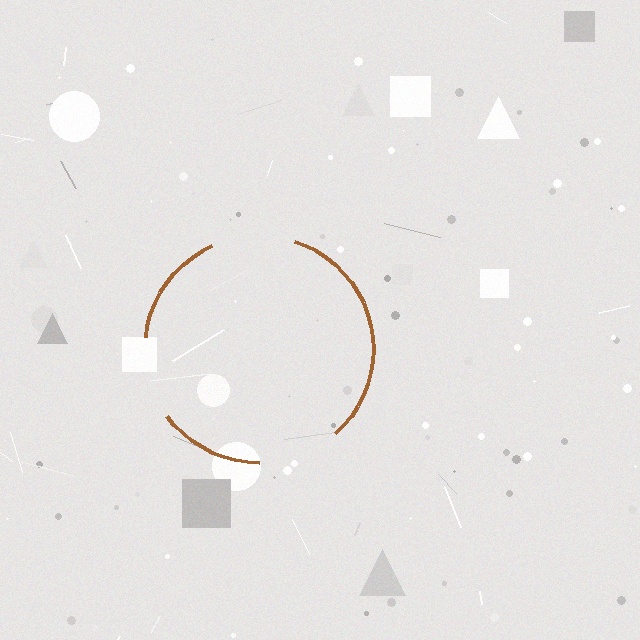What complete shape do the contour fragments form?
The contour fragments form a circle.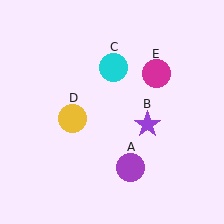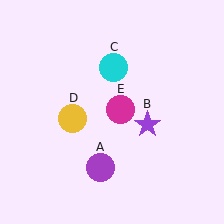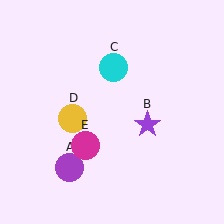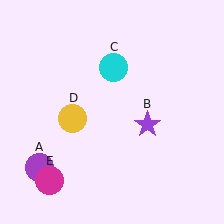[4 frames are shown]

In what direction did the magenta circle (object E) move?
The magenta circle (object E) moved down and to the left.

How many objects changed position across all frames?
2 objects changed position: purple circle (object A), magenta circle (object E).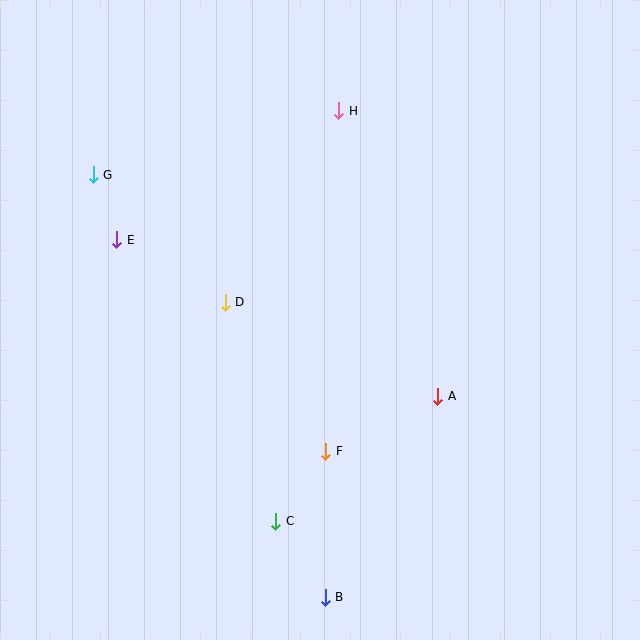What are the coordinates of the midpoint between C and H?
The midpoint between C and H is at (307, 316).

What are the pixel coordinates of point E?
Point E is at (117, 240).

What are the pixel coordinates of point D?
Point D is at (225, 302).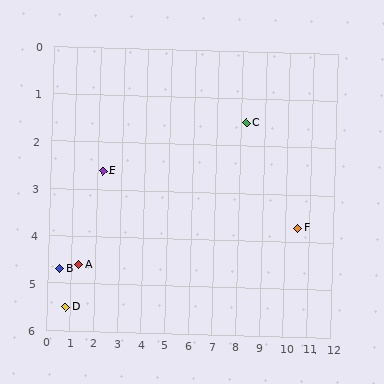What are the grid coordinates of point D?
Point D is at approximately (0.8, 5.5).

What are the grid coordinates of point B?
Point B is at approximately (0.5, 4.7).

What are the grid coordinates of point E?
Point E is at approximately (2.2, 2.6).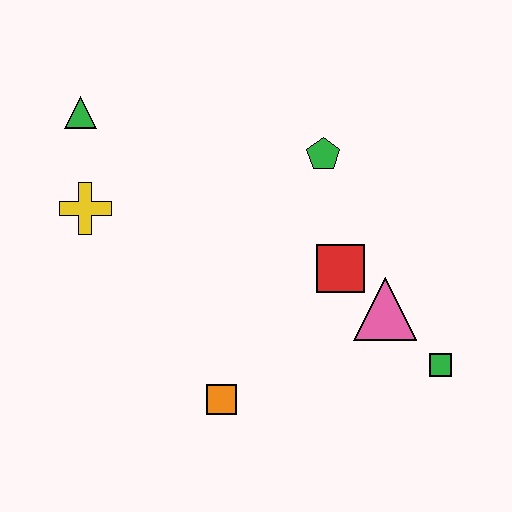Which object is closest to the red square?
The pink triangle is closest to the red square.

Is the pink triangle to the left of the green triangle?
No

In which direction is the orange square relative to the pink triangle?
The orange square is to the left of the pink triangle.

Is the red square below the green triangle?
Yes